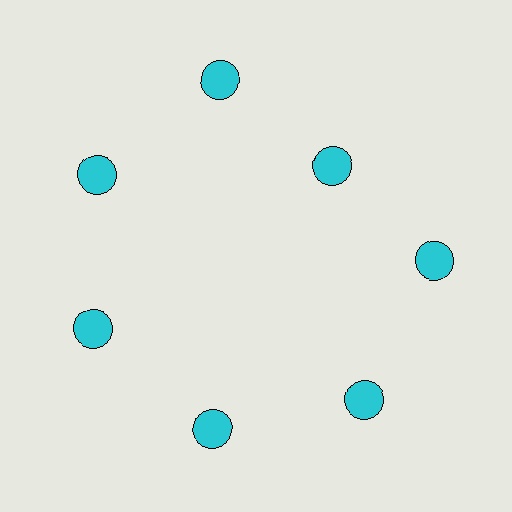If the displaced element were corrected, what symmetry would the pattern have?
It would have 7-fold rotational symmetry — the pattern would map onto itself every 51 degrees.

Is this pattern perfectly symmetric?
No. The 7 cyan circles are arranged in a ring, but one element near the 1 o'clock position is pulled inward toward the center, breaking the 7-fold rotational symmetry.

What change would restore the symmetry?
The symmetry would be restored by moving it outward, back onto the ring so that all 7 circles sit at equal angles and equal distance from the center.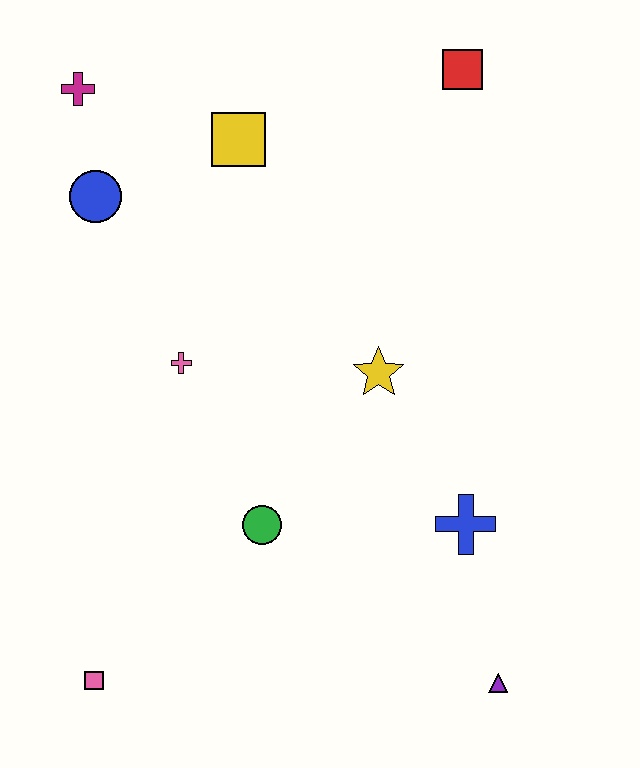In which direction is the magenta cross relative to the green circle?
The magenta cross is above the green circle.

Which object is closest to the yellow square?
The blue circle is closest to the yellow square.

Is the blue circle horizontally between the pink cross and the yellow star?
No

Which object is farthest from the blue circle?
The purple triangle is farthest from the blue circle.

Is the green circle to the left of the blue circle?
No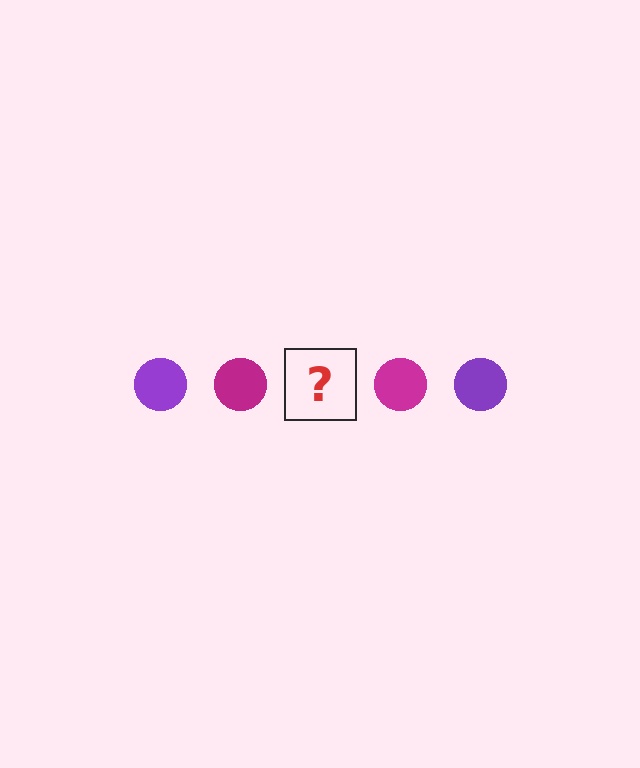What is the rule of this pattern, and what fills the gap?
The rule is that the pattern cycles through purple, magenta circles. The gap should be filled with a purple circle.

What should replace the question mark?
The question mark should be replaced with a purple circle.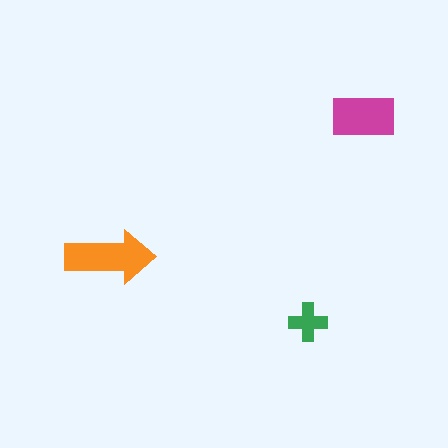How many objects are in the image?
There are 3 objects in the image.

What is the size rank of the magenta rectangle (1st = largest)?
2nd.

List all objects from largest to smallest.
The orange arrow, the magenta rectangle, the green cross.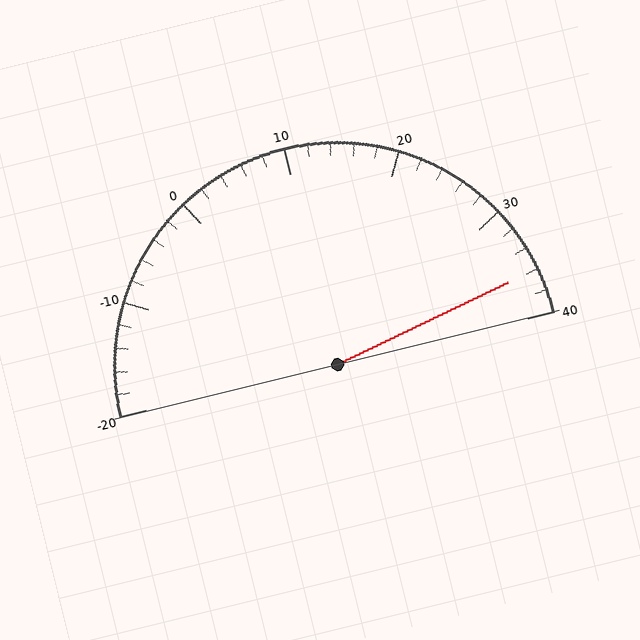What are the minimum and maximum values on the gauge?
The gauge ranges from -20 to 40.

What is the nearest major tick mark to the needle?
The nearest major tick mark is 40.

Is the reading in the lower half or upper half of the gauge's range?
The reading is in the upper half of the range (-20 to 40).